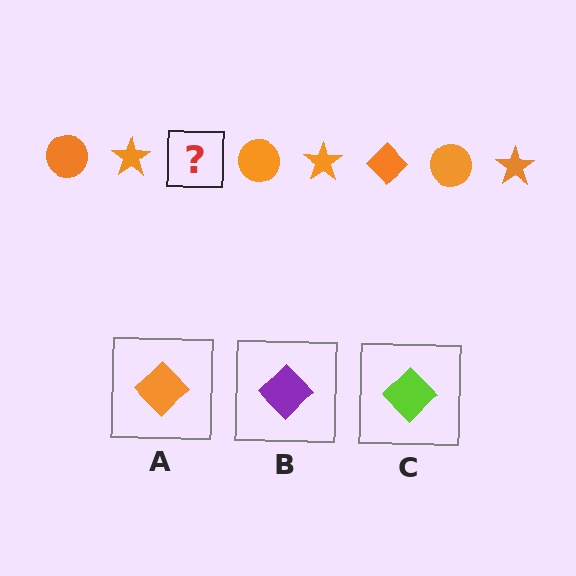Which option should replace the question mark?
Option A.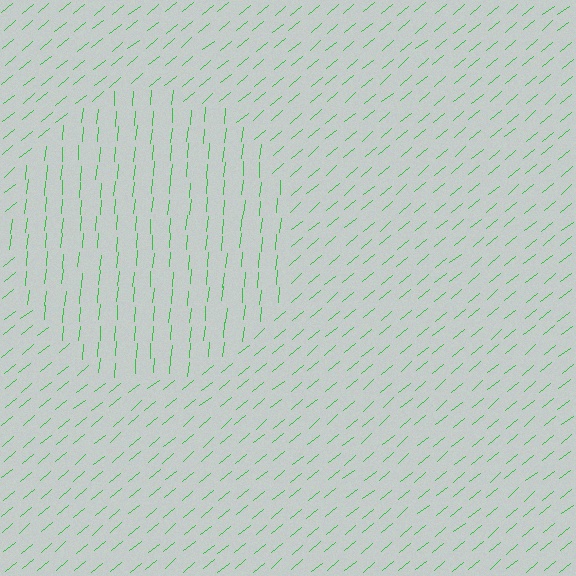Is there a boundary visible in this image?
Yes, there is a texture boundary formed by a change in line orientation.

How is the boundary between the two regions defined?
The boundary is defined purely by a change in line orientation (approximately 45 degrees difference). All lines are the same color and thickness.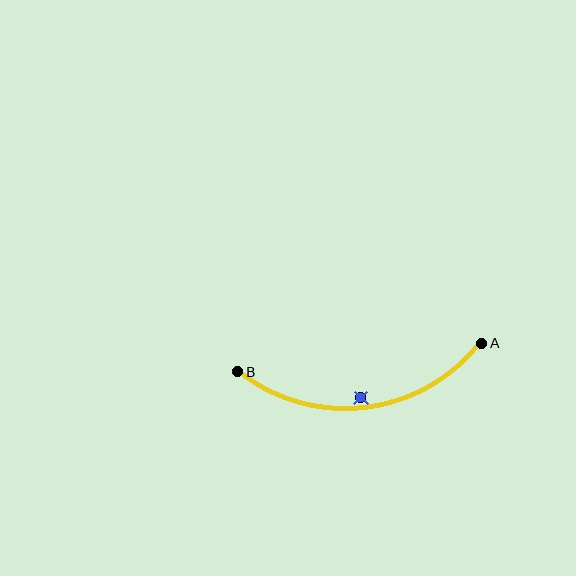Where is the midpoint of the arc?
The arc midpoint is the point on the curve farthest from the straight line joining A and B. It sits below that line.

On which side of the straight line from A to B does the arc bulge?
The arc bulges below the straight line connecting A and B.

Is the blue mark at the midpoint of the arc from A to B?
No — the blue mark does not lie on the arc at all. It sits slightly inside the curve.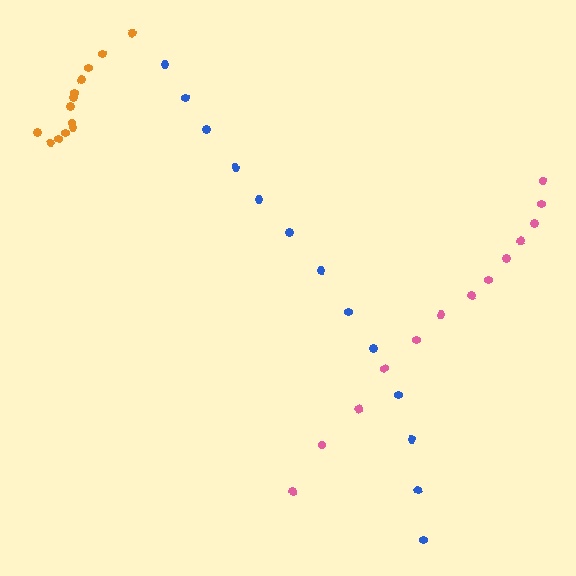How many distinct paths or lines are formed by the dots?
There are 3 distinct paths.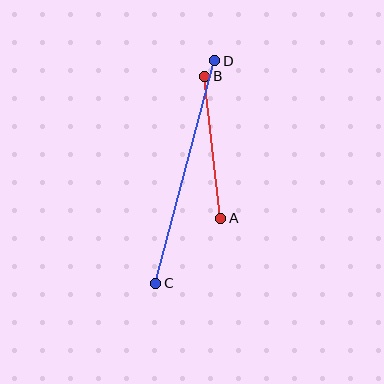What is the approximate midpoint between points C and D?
The midpoint is at approximately (185, 172) pixels.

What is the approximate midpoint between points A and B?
The midpoint is at approximately (213, 147) pixels.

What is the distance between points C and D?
The distance is approximately 230 pixels.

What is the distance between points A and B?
The distance is approximately 143 pixels.